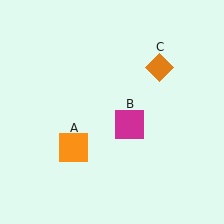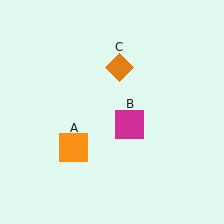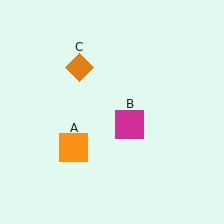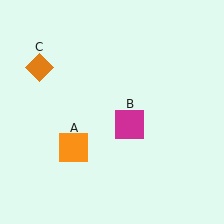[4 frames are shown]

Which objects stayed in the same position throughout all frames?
Orange square (object A) and magenta square (object B) remained stationary.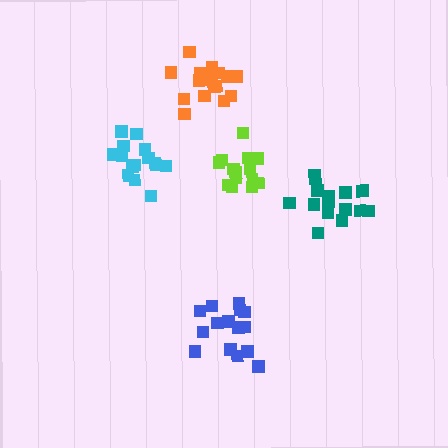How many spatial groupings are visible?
There are 5 spatial groupings.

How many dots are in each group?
Group 1: 15 dots, Group 2: 18 dots, Group 3: 15 dots, Group 4: 14 dots, Group 5: 15 dots (77 total).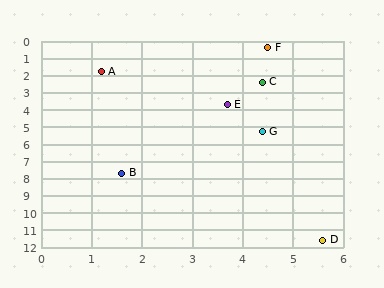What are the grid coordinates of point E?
Point E is at approximately (3.7, 3.7).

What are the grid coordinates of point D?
Point D is at approximately (5.6, 11.6).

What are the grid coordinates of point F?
Point F is at approximately (4.5, 0.4).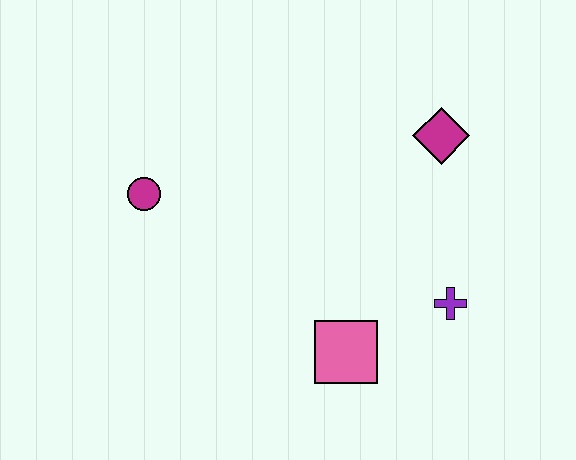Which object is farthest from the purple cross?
The magenta circle is farthest from the purple cross.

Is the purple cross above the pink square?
Yes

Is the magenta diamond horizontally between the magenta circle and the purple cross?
Yes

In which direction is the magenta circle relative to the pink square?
The magenta circle is to the left of the pink square.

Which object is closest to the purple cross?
The pink square is closest to the purple cross.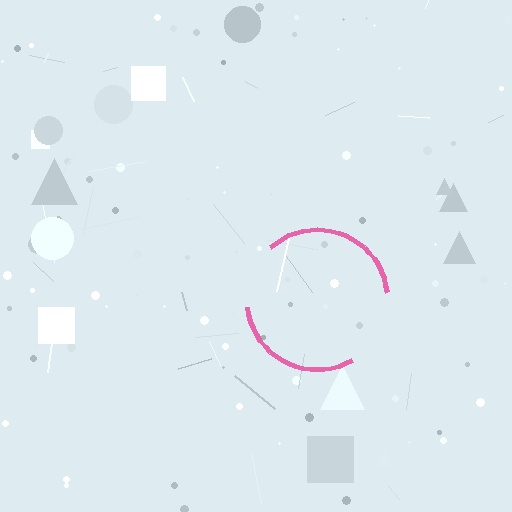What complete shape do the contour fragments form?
The contour fragments form a circle.